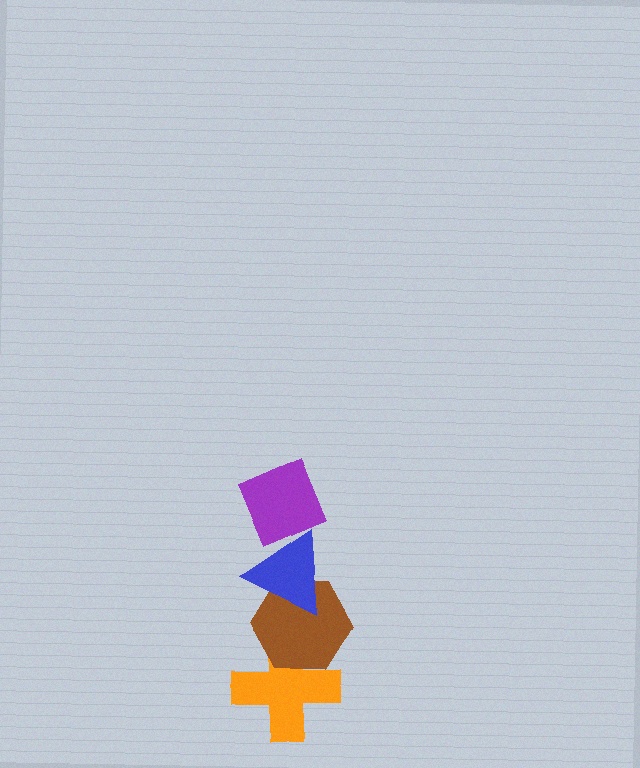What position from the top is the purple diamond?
The purple diamond is 1st from the top.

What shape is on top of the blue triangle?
The purple diamond is on top of the blue triangle.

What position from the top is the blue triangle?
The blue triangle is 2nd from the top.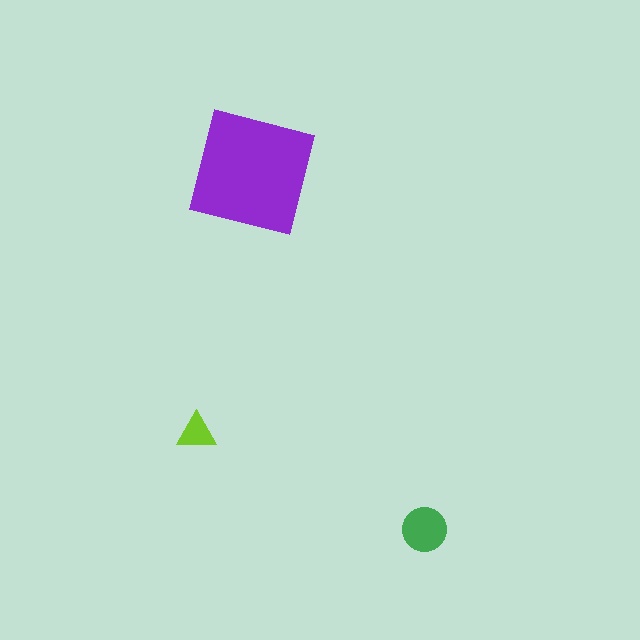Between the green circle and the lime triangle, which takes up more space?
The green circle.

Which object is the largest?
The purple square.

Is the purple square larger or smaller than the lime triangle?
Larger.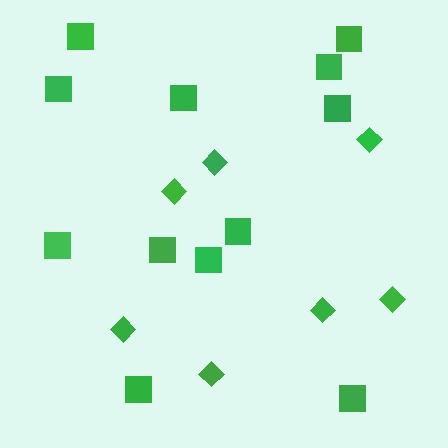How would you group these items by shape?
There are 2 groups: one group of diamonds (7) and one group of squares (12).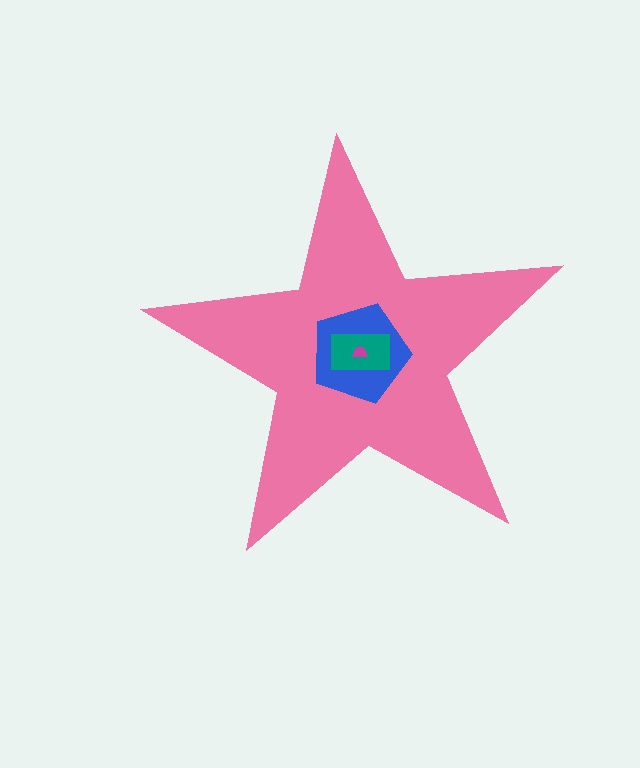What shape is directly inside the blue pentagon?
The teal rectangle.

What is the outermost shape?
The pink star.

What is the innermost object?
The magenta trapezoid.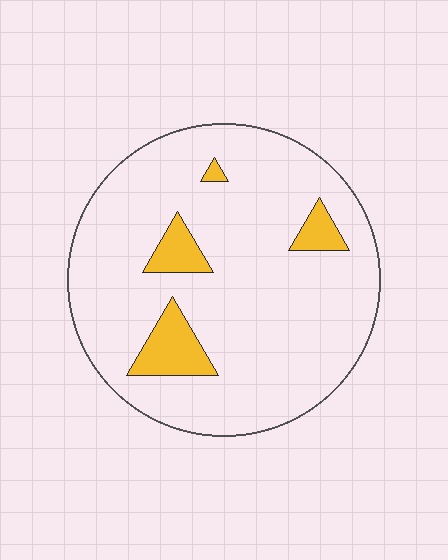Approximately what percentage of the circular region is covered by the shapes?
Approximately 10%.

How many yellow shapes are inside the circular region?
4.